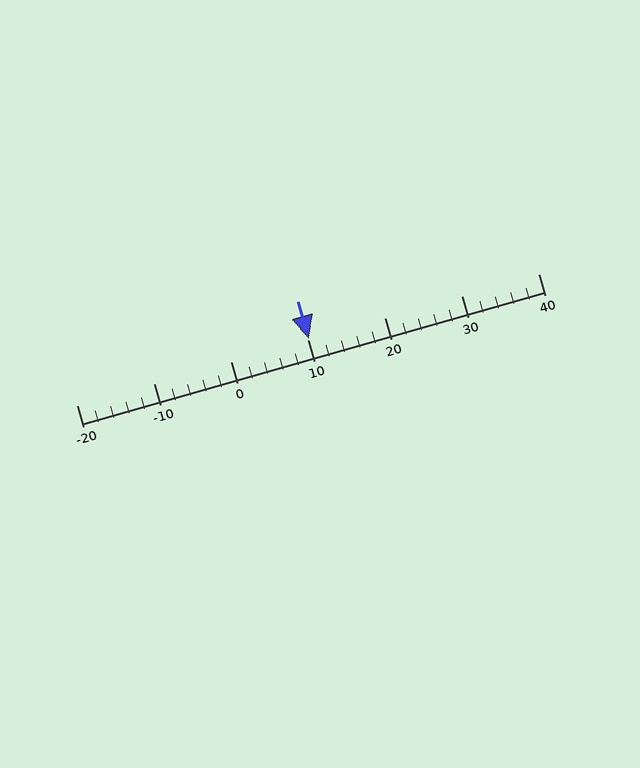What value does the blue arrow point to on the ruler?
The blue arrow points to approximately 10.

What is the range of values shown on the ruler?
The ruler shows values from -20 to 40.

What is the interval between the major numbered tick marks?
The major tick marks are spaced 10 units apart.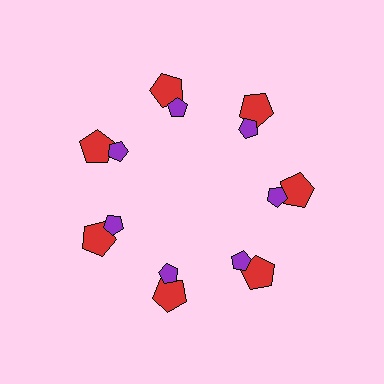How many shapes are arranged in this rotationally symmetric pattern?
There are 14 shapes, arranged in 7 groups of 2.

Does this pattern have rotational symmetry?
Yes, this pattern has 7-fold rotational symmetry. It looks the same after rotating 51 degrees around the center.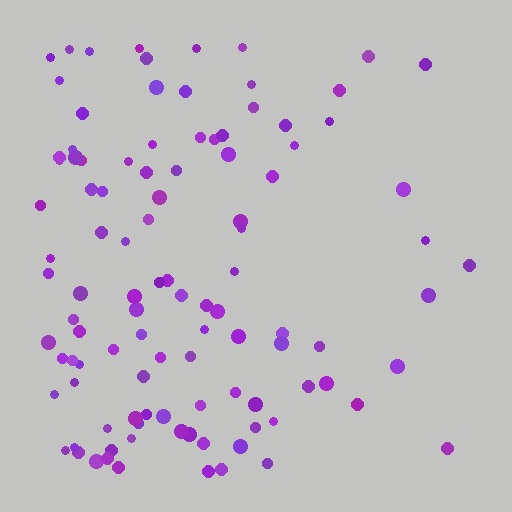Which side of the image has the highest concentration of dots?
The left.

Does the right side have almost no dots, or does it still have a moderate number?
Still a moderate number, just noticeably fewer than the left.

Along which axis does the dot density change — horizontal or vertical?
Horizontal.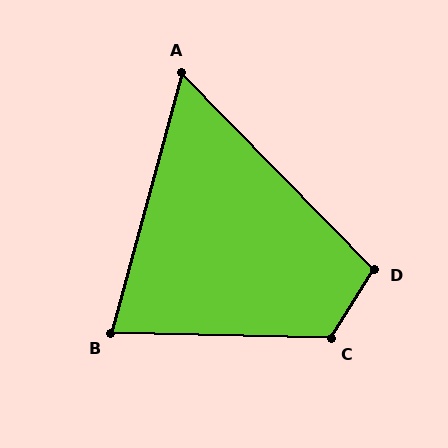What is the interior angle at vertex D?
Approximately 104 degrees (obtuse).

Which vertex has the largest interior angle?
C, at approximately 120 degrees.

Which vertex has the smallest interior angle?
A, at approximately 60 degrees.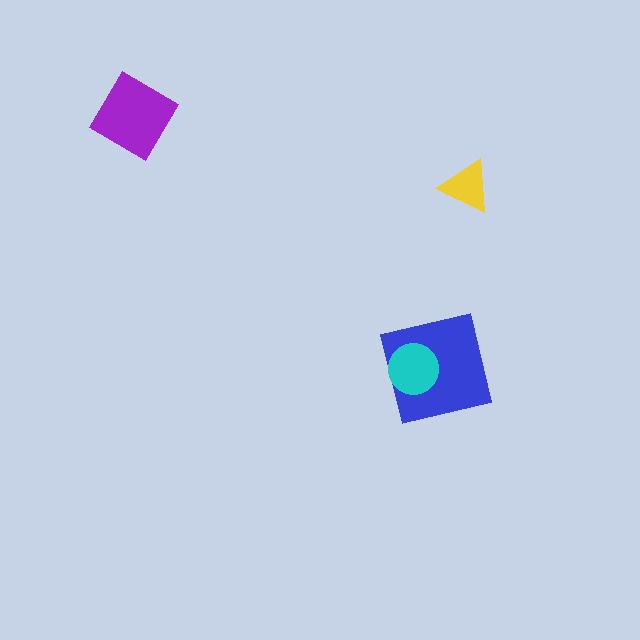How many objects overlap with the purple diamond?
0 objects overlap with the purple diamond.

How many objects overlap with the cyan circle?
1 object overlaps with the cyan circle.